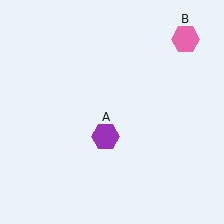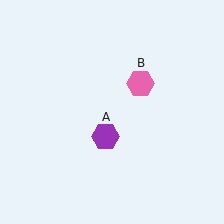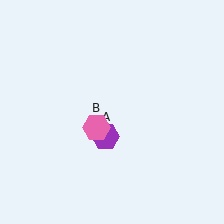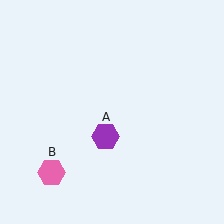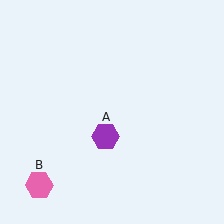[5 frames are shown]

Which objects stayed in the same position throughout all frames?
Purple hexagon (object A) remained stationary.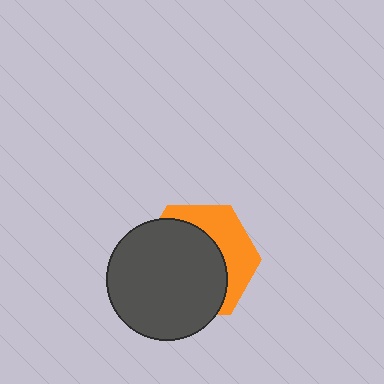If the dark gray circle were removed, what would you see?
You would see the complete orange hexagon.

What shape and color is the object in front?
The object in front is a dark gray circle.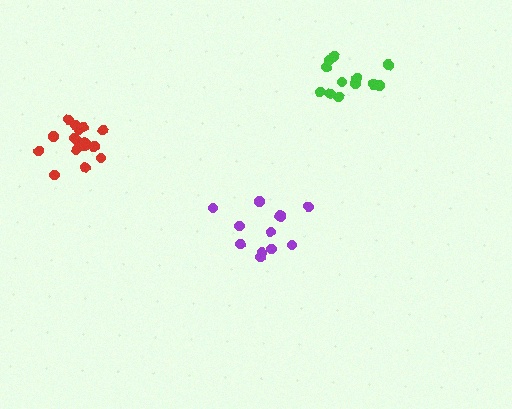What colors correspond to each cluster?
The clusters are colored: purple, green, red.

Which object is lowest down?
The purple cluster is bottommost.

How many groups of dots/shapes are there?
There are 3 groups.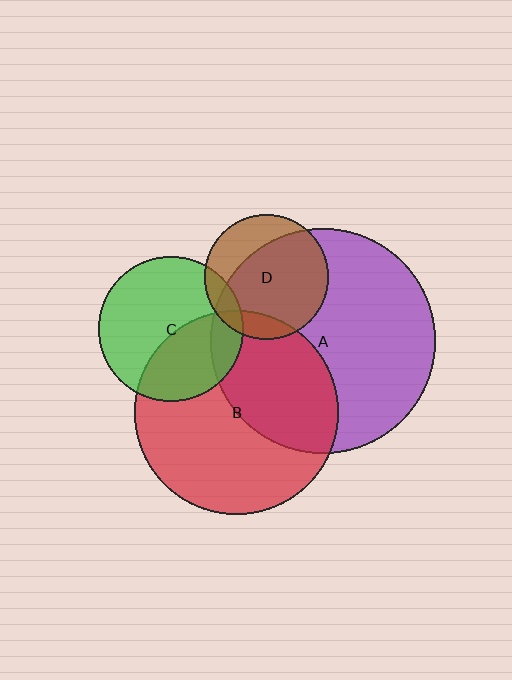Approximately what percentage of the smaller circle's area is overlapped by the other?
Approximately 70%.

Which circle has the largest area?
Circle A (purple).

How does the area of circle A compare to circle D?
Approximately 3.2 times.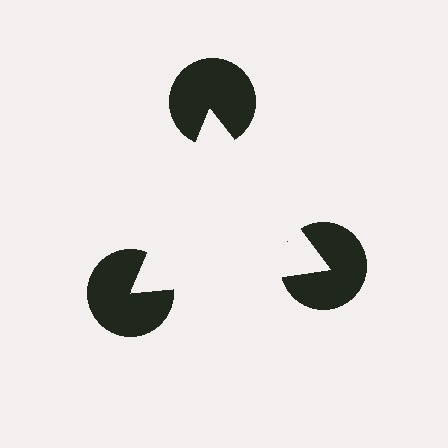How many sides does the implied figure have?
3 sides.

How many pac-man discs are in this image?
There are 3 — one at each vertex of the illusory triangle.